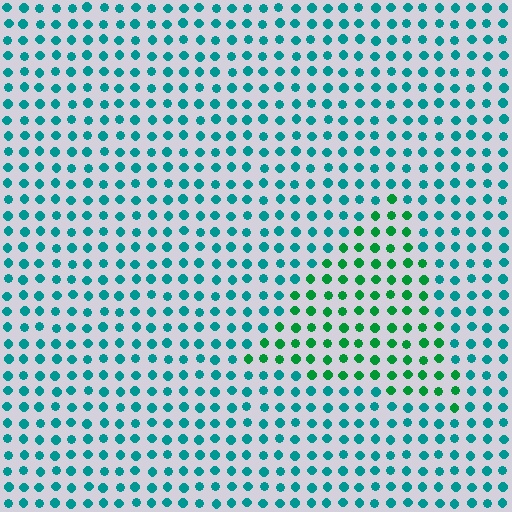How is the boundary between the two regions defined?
The boundary is defined purely by a slight shift in hue (about 38 degrees). Spacing, size, and orientation are identical on both sides.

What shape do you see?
I see a triangle.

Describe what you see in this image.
The image is filled with small teal elements in a uniform arrangement. A triangle-shaped region is visible where the elements are tinted to a slightly different hue, forming a subtle color boundary.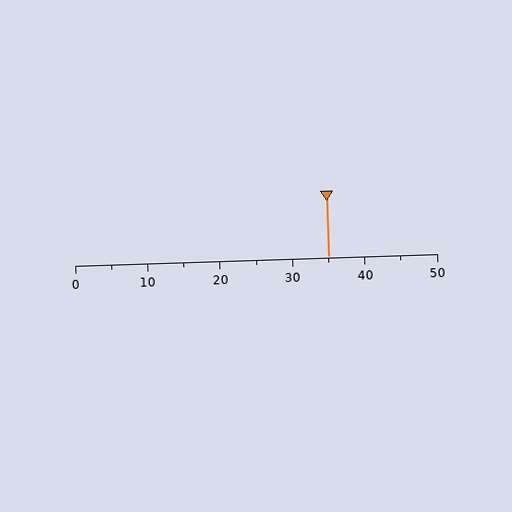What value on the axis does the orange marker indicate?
The marker indicates approximately 35.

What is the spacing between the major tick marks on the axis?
The major ticks are spaced 10 apart.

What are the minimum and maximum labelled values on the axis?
The axis runs from 0 to 50.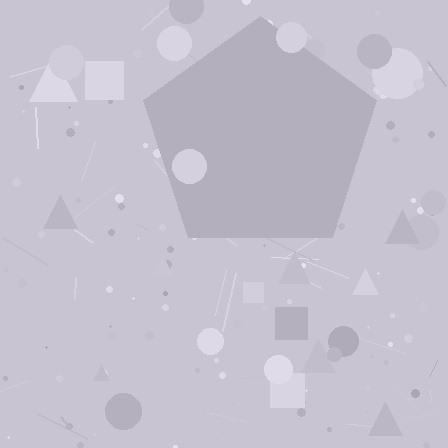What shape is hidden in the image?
A pentagon is hidden in the image.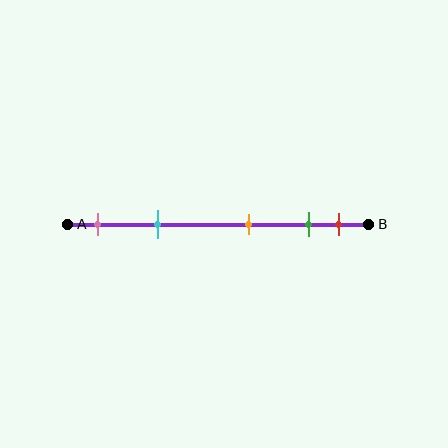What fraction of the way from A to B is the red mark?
The red mark is approximately 90% (0.9) of the way from A to B.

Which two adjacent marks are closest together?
The green and red marks are the closest adjacent pair.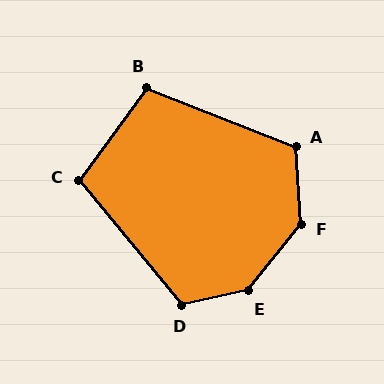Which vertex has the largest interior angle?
E, at approximately 140 degrees.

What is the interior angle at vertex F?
Approximately 138 degrees (obtuse).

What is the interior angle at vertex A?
Approximately 115 degrees (obtuse).